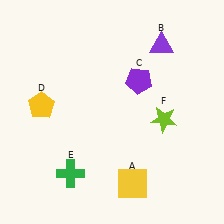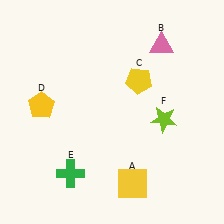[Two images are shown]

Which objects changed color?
B changed from purple to pink. C changed from purple to yellow.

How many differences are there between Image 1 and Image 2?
There are 2 differences between the two images.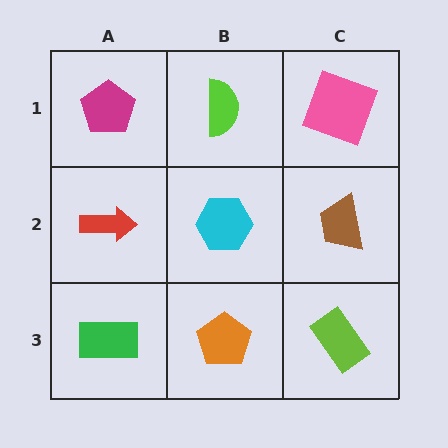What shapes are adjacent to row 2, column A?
A magenta pentagon (row 1, column A), a green rectangle (row 3, column A), a cyan hexagon (row 2, column B).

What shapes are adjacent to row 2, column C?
A pink square (row 1, column C), a lime rectangle (row 3, column C), a cyan hexagon (row 2, column B).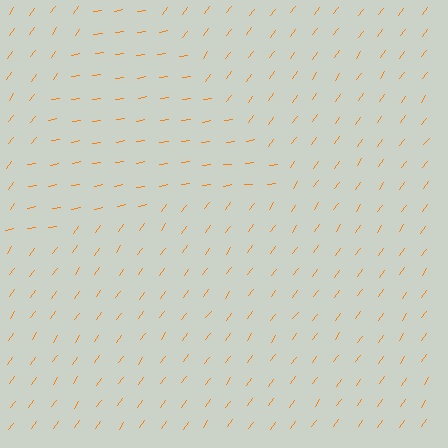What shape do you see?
I see a triangle.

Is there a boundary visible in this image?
Yes, there is a texture boundary formed by a change in line orientation.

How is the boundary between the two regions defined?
The boundary is defined purely by a change in line orientation (approximately 45 degrees difference). All lines are the same color and thickness.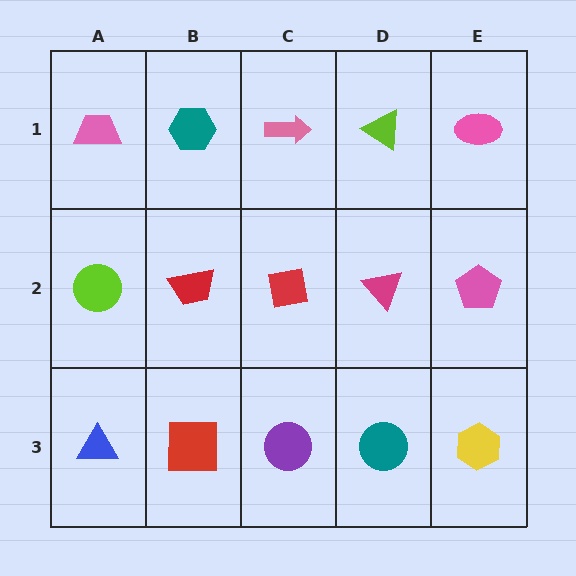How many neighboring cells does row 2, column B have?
4.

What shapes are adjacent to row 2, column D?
A lime triangle (row 1, column D), a teal circle (row 3, column D), a red square (row 2, column C), a pink pentagon (row 2, column E).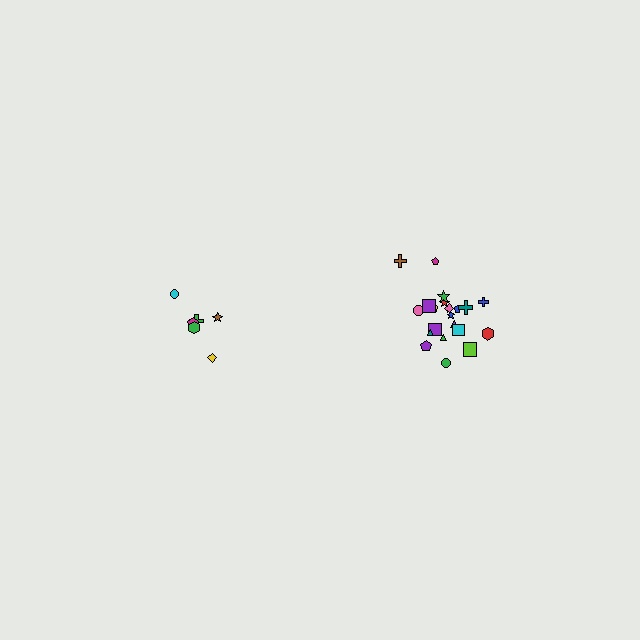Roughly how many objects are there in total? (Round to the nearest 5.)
Roughly 30 objects in total.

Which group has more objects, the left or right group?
The right group.